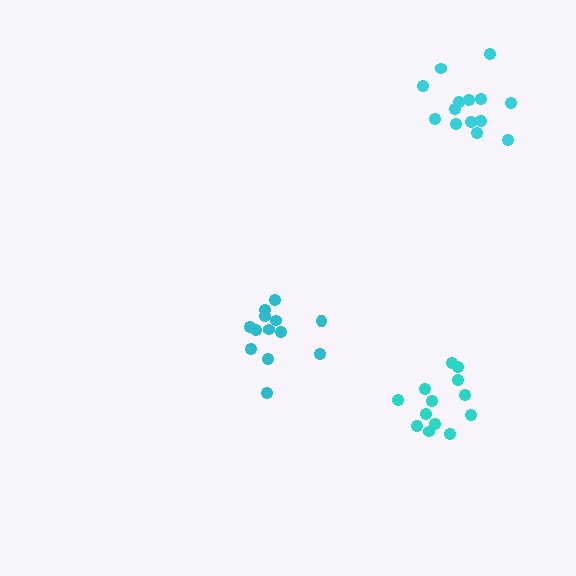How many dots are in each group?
Group 1: 13 dots, Group 2: 13 dots, Group 3: 14 dots (40 total).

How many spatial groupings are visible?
There are 3 spatial groupings.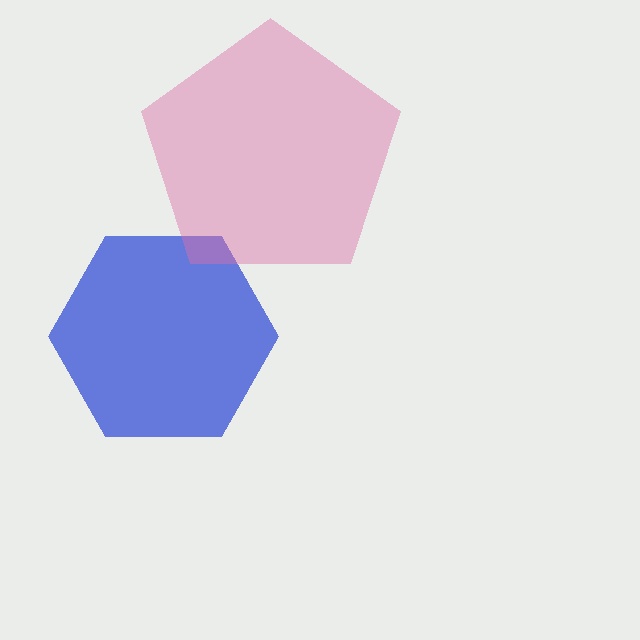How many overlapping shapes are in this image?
There are 2 overlapping shapes in the image.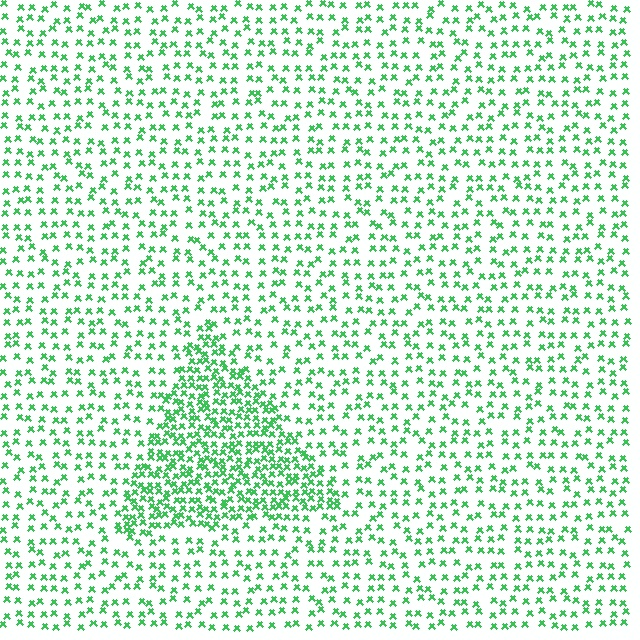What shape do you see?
I see a triangle.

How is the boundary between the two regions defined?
The boundary is defined by a change in element density (approximately 2.2x ratio). All elements are the same color, size, and shape.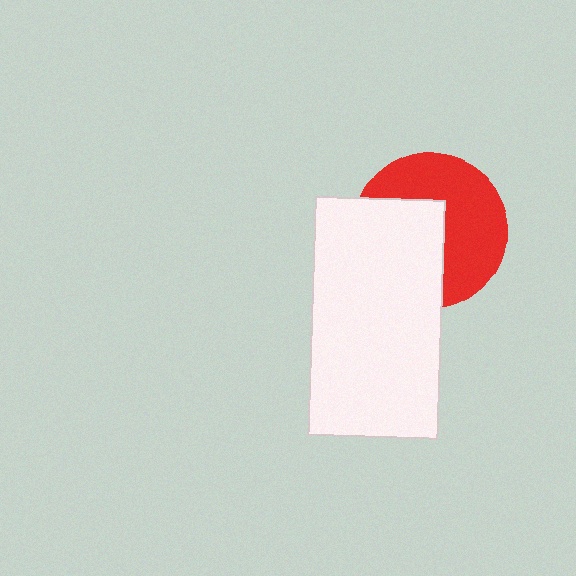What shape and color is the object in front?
The object in front is a white rectangle.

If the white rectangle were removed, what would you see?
You would see the complete red circle.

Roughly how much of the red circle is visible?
About half of it is visible (roughly 54%).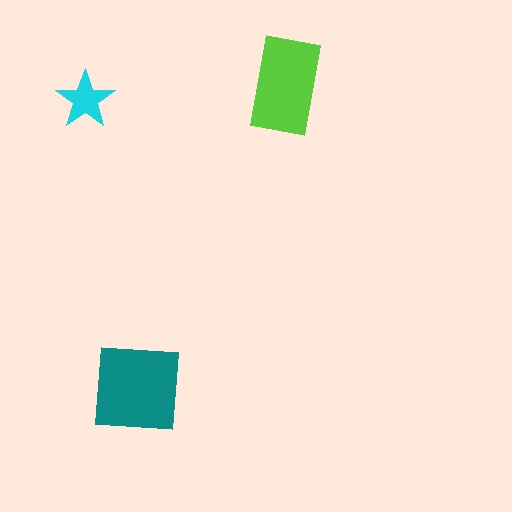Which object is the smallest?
The cyan star.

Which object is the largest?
The teal square.